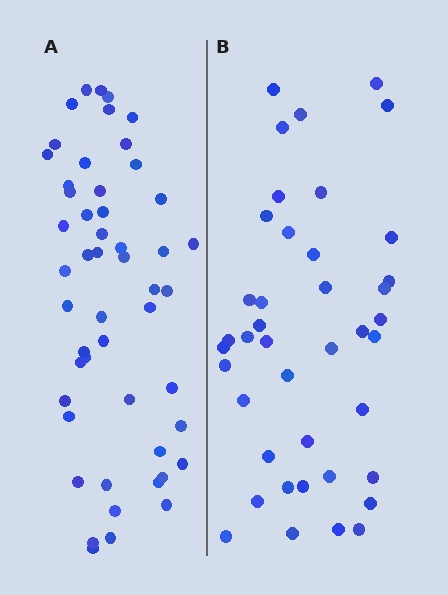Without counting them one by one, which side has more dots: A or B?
Region A (the left region) has more dots.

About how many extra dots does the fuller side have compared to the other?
Region A has roughly 10 or so more dots than region B.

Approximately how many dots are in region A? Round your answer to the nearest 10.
About 50 dots. (The exact count is 51, which rounds to 50.)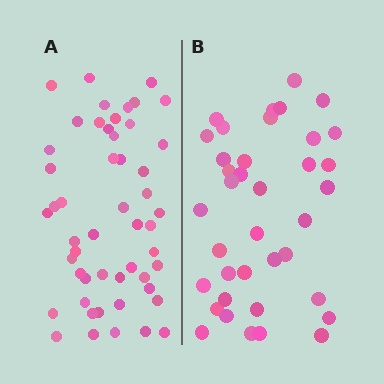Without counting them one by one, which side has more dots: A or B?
Region A (the left region) has more dots.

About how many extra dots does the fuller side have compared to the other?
Region A has approximately 15 more dots than region B.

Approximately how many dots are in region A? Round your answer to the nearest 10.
About 50 dots. (The exact count is 51, which rounds to 50.)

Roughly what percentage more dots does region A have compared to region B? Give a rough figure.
About 35% more.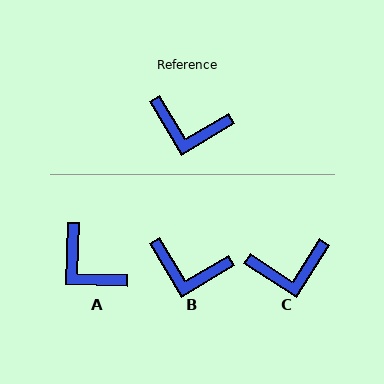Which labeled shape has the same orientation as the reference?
B.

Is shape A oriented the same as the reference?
No, it is off by about 33 degrees.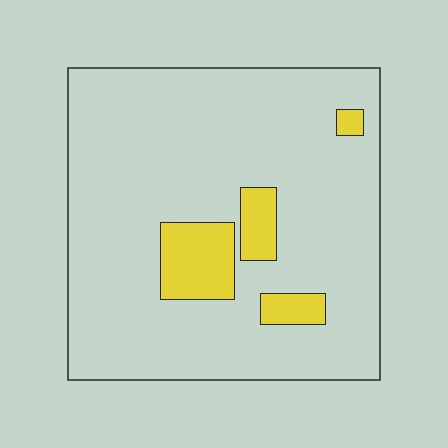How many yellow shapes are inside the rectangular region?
4.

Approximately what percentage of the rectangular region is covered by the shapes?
Approximately 10%.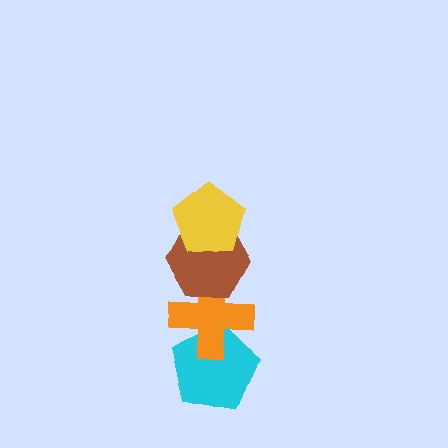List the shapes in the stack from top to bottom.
From top to bottom: the yellow pentagon, the brown hexagon, the orange cross, the cyan pentagon.